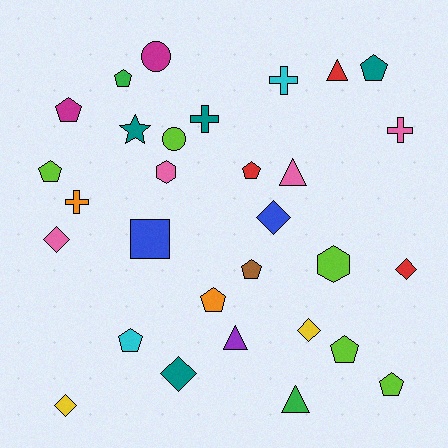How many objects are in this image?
There are 30 objects.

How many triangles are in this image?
There are 4 triangles.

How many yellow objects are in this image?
There are 2 yellow objects.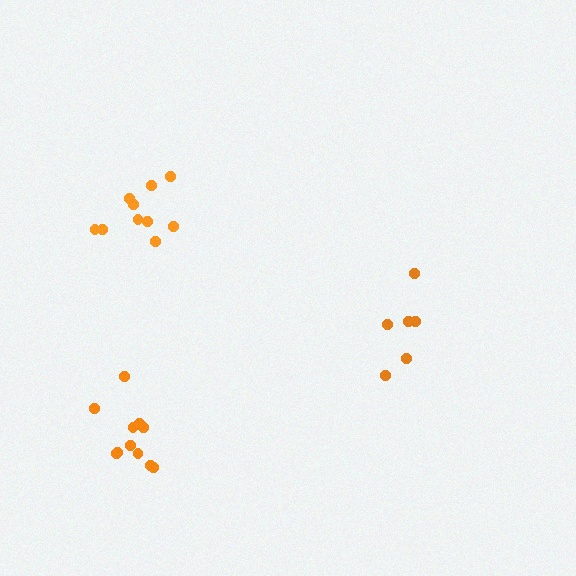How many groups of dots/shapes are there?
There are 3 groups.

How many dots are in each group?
Group 1: 6 dots, Group 2: 11 dots, Group 3: 10 dots (27 total).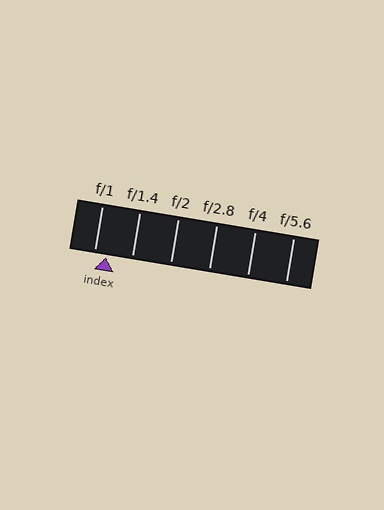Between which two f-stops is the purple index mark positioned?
The index mark is between f/1 and f/1.4.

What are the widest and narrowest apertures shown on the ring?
The widest aperture shown is f/1 and the narrowest is f/5.6.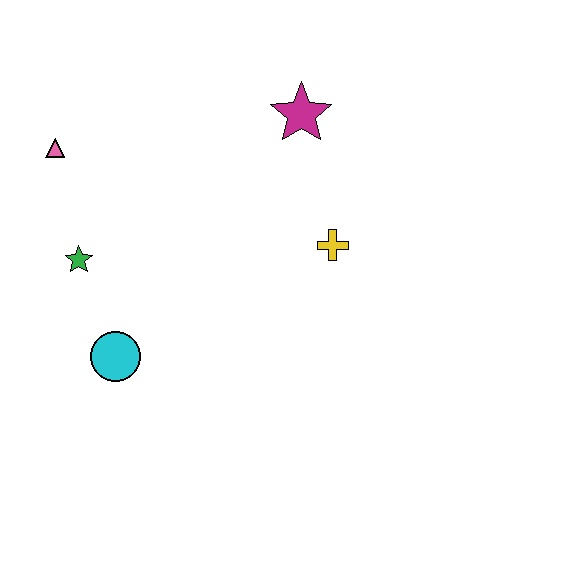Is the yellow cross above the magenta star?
No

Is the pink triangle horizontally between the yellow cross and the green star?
No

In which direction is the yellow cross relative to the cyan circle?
The yellow cross is to the right of the cyan circle.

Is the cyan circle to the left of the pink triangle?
No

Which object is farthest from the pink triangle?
The yellow cross is farthest from the pink triangle.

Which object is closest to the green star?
The cyan circle is closest to the green star.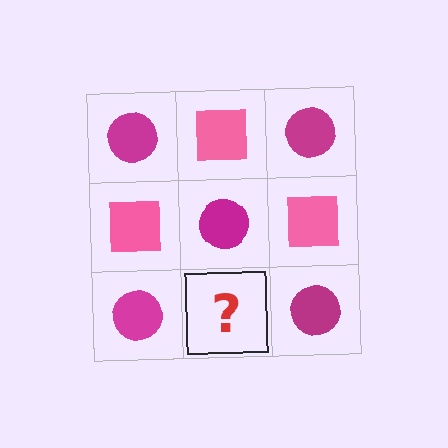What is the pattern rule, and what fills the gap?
The rule is that it alternates magenta circle and pink square in a checkerboard pattern. The gap should be filled with a pink square.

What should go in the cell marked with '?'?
The missing cell should contain a pink square.